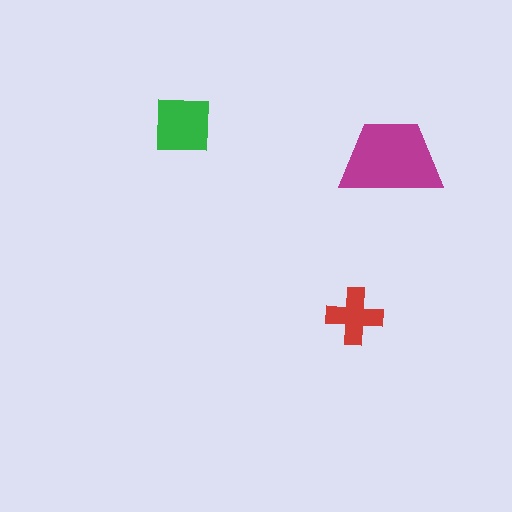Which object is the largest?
The magenta trapezoid.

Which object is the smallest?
The red cross.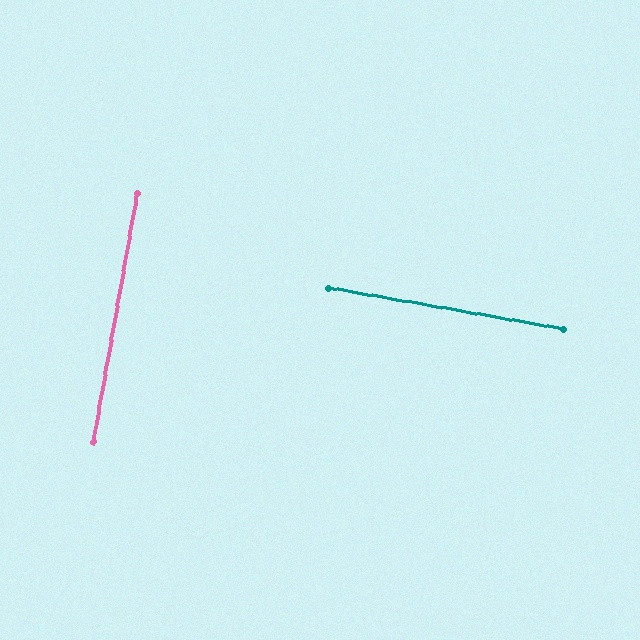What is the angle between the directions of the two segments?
Approximately 90 degrees.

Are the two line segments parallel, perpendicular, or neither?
Perpendicular — they meet at approximately 90°.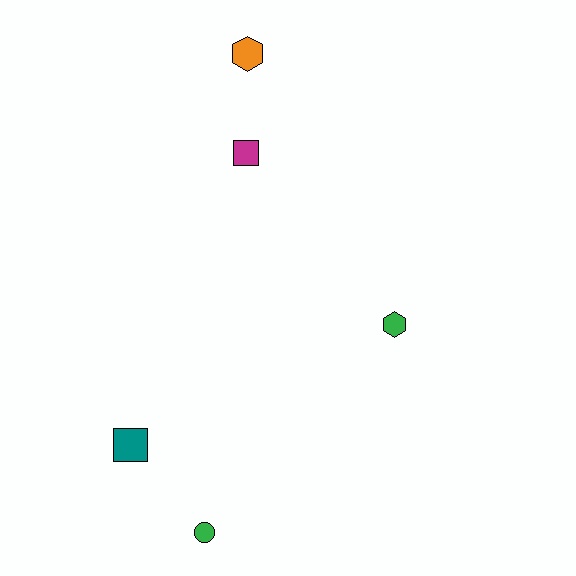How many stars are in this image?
There are no stars.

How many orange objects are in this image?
There is 1 orange object.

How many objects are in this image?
There are 5 objects.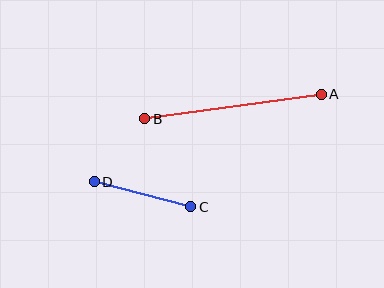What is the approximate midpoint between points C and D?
The midpoint is at approximately (142, 194) pixels.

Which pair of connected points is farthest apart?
Points A and B are farthest apart.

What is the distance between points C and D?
The distance is approximately 100 pixels.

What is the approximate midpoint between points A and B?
The midpoint is at approximately (233, 107) pixels.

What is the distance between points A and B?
The distance is approximately 178 pixels.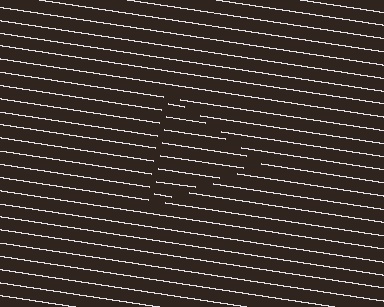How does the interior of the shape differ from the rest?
The interior of the shape contains the same grating, shifted by half a period — the contour is defined by the phase discontinuity where line-ends from the inner and outer gratings abut.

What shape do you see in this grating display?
An illusory triangle. The interior of the shape contains the same grating, shifted by half a period — the contour is defined by the phase discontinuity where line-ends from the inner and outer gratings abut.